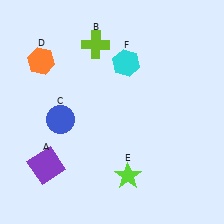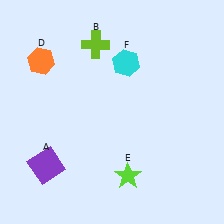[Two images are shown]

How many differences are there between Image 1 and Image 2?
There is 1 difference between the two images.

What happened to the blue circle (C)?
The blue circle (C) was removed in Image 2. It was in the bottom-left area of Image 1.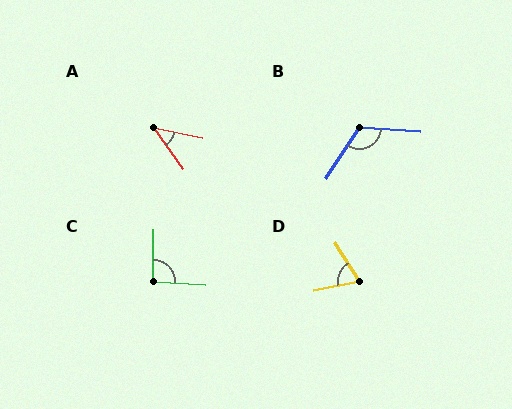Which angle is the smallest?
A, at approximately 42 degrees.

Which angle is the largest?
B, at approximately 119 degrees.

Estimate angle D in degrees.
Approximately 69 degrees.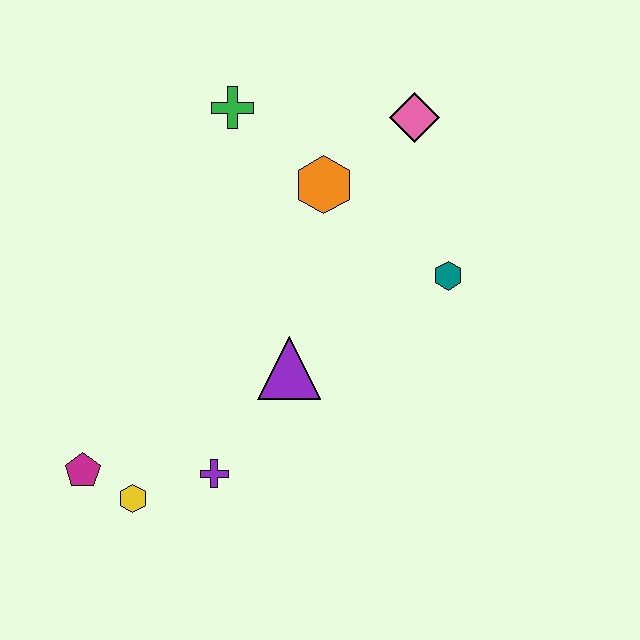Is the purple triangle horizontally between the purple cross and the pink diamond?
Yes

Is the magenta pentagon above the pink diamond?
No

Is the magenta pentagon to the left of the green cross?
Yes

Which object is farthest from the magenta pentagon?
The pink diamond is farthest from the magenta pentagon.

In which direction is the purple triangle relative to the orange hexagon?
The purple triangle is below the orange hexagon.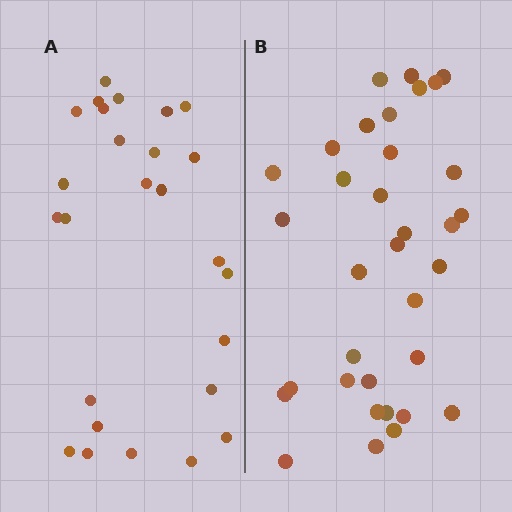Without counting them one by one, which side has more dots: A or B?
Region B (the right region) has more dots.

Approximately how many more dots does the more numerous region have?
Region B has roughly 8 or so more dots than region A.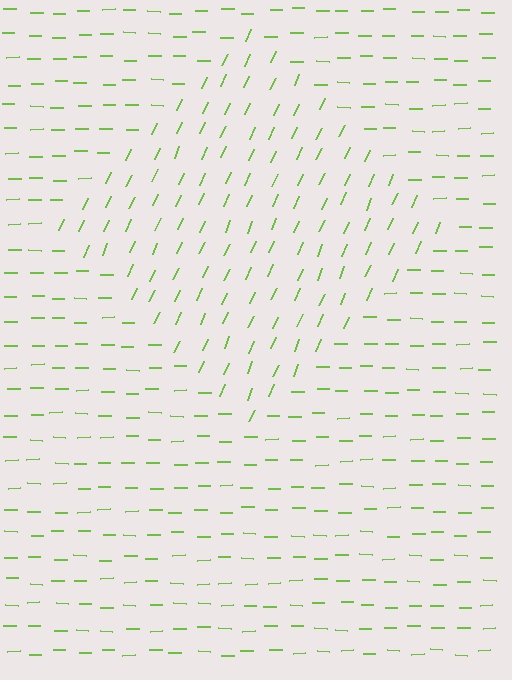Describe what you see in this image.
The image is filled with small lime line segments. A diamond region in the image has lines oriented differently from the surrounding lines, creating a visible texture boundary.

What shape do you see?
I see a diamond.